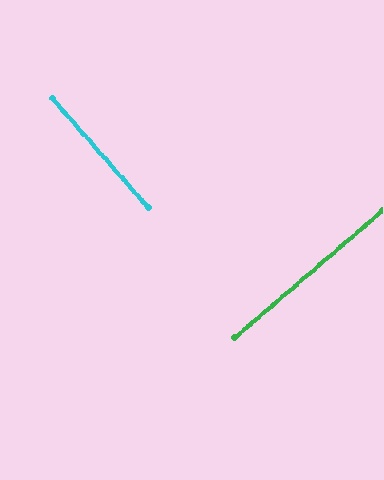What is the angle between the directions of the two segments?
Approximately 89 degrees.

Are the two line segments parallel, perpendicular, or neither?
Perpendicular — they meet at approximately 89°.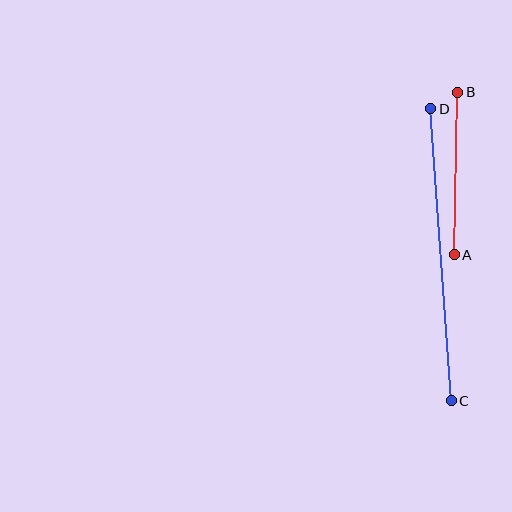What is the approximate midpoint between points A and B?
The midpoint is at approximately (456, 173) pixels.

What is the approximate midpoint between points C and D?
The midpoint is at approximately (441, 255) pixels.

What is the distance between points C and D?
The distance is approximately 293 pixels.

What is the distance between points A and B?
The distance is approximately 163 pixels.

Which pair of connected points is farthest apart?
Points C and D are farthest apart.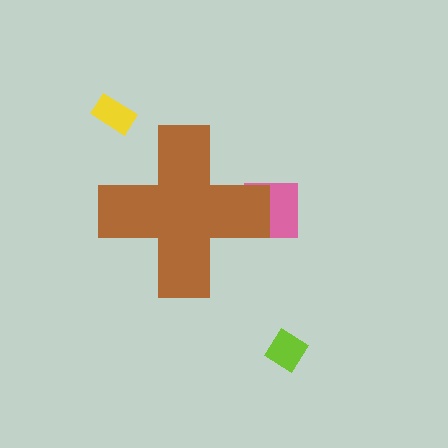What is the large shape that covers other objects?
A brown cross.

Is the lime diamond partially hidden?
No, the lime diamond is fully visible.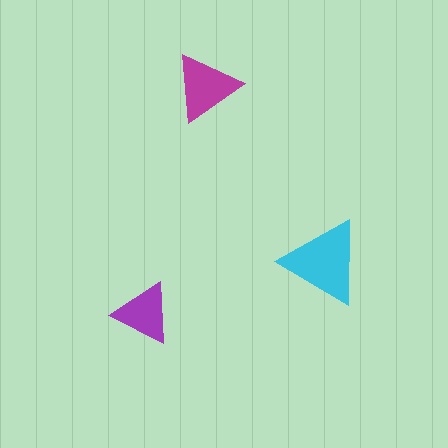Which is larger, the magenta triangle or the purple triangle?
The magenta one.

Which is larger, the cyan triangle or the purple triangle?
The cyan one.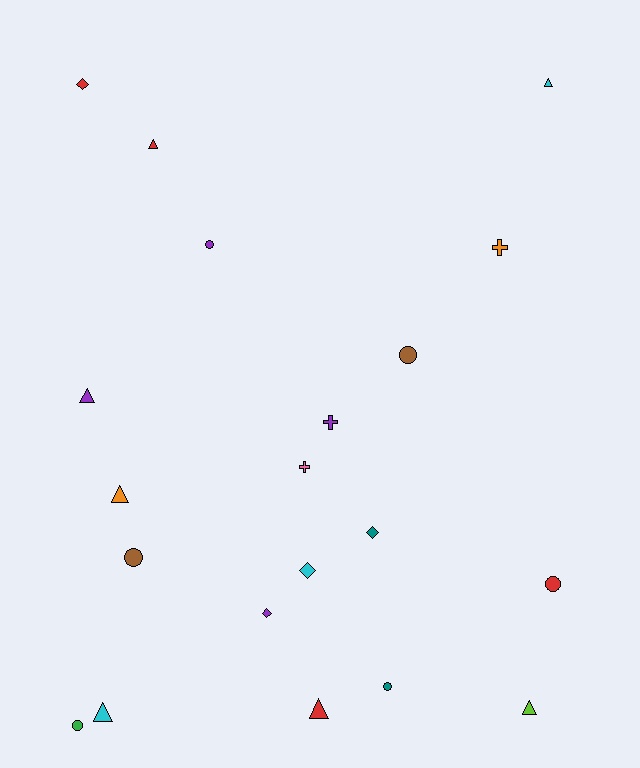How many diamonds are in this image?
There are 4 diamonds.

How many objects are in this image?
There are 20 objects.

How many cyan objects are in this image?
There are 3 cyan objects.